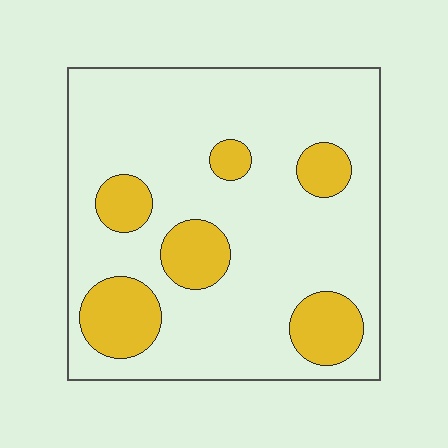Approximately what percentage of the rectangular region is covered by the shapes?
Approximately 20%.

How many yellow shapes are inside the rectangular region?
6.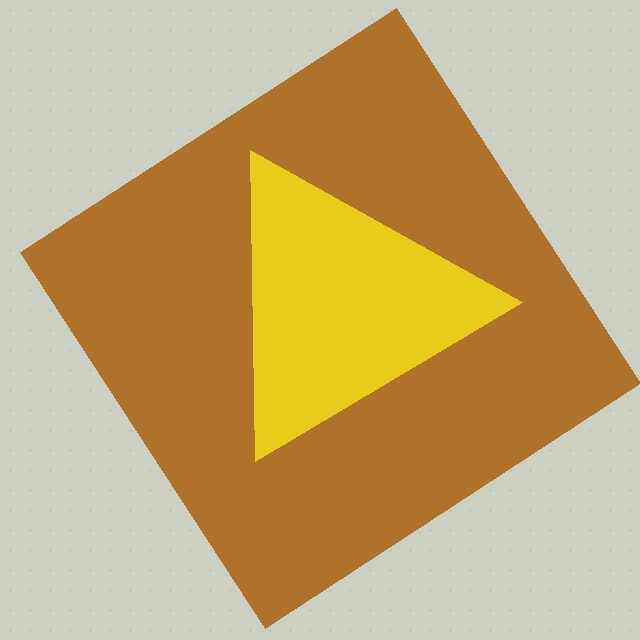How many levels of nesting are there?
2.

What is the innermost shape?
The yellow triangle.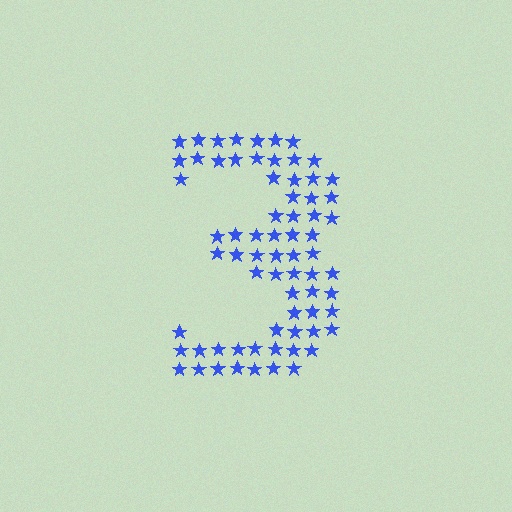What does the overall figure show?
The overall figure shows the digit 3.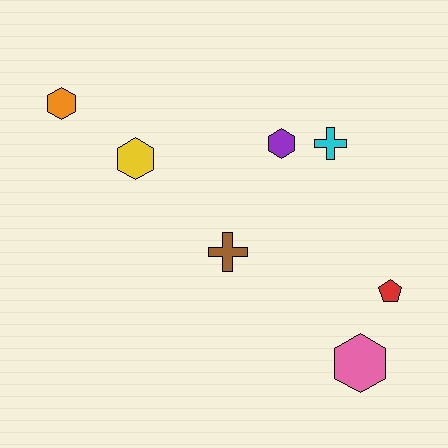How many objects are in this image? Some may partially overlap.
There are 7 objects.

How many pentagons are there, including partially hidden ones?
There is 1 pentagon.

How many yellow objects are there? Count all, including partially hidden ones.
There is 1 yellow object.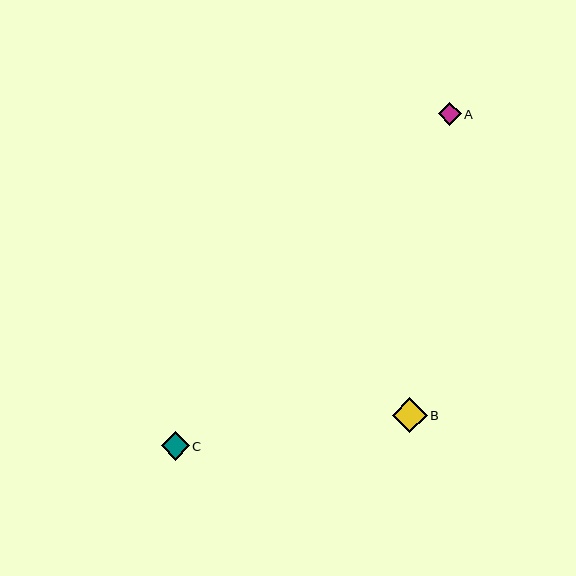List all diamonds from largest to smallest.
From largest to smallest: B, C, A.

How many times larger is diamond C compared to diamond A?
Diamond C is approximately 1.3 times the size of diamond A.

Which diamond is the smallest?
Diamond A is the smallest with a size of approximately 22 pixels.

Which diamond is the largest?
Diamond B is the largest with a size of approximately 35 pixels.